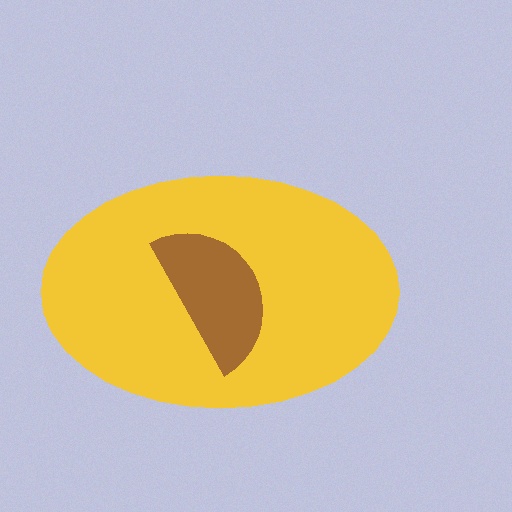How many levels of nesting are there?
2.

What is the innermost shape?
The brown semicircle.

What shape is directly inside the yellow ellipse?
The brown semicircle.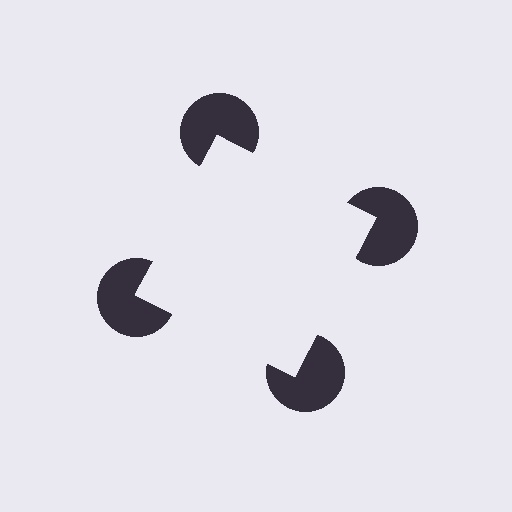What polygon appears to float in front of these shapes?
An illusory square — its edges are inferred from the aligned wedge cuts in the pac-man discs, not physically drawn.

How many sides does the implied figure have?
4 sides.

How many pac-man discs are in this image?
There are 4 — one at each vertex of the illusory square.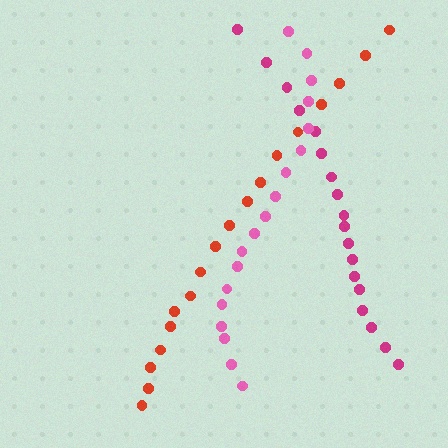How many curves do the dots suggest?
There are 3 distinct paths.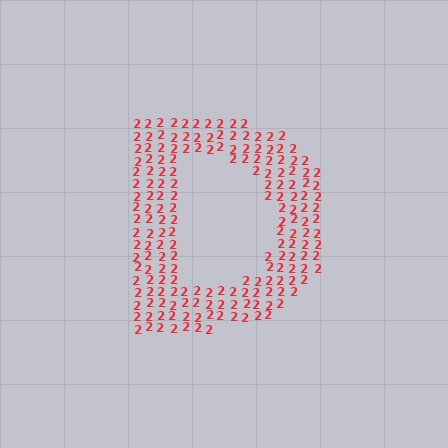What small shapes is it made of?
It is made of small digit 2's.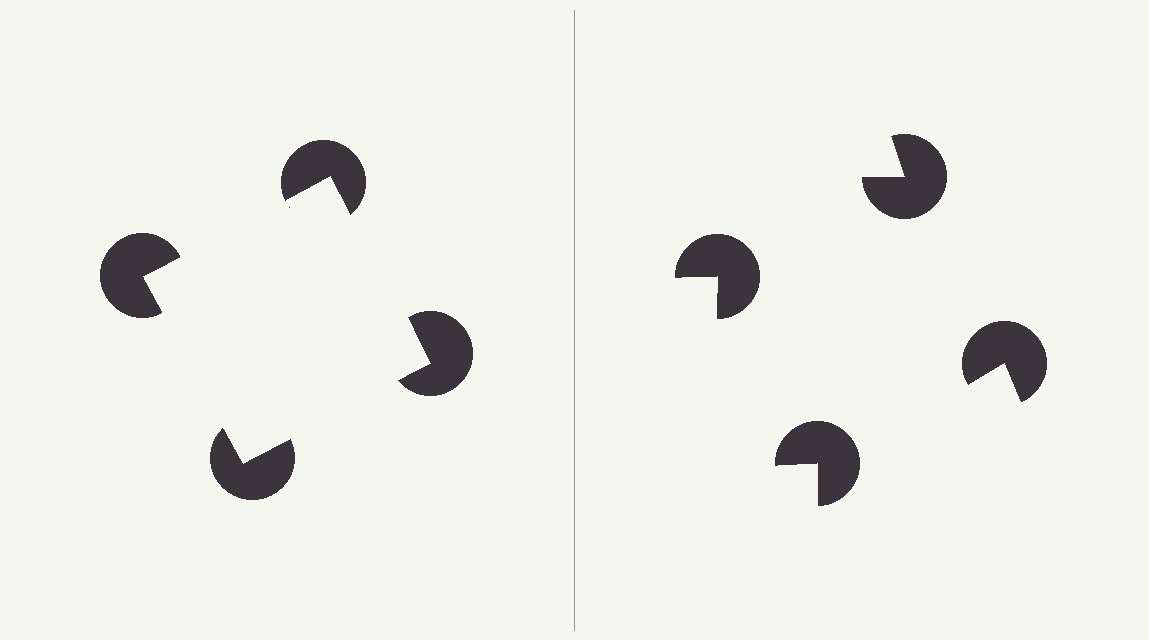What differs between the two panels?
The pac-man discs are positioned identically on both sides; only the wedge orientations differ. On the left they align to a square; on the right they are misaligned.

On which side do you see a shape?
An illusory square appears on the left side. On the right side the wedge cuts are rotated, so no coherent shape forms.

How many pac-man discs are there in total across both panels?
8 — 4 on each side.